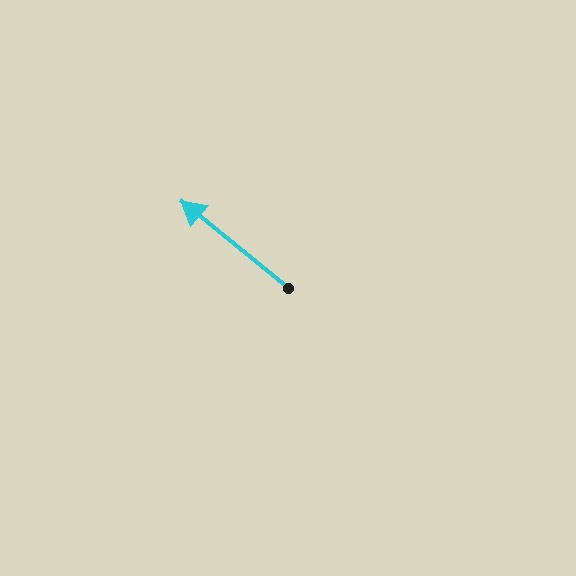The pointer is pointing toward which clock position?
Roughly 10 o'clock.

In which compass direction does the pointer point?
Northwest.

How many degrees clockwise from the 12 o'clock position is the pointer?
Approximately 309 degrees.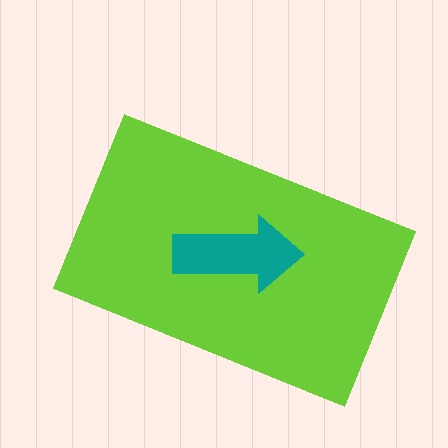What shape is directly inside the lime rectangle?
The teal arrow.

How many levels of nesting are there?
2.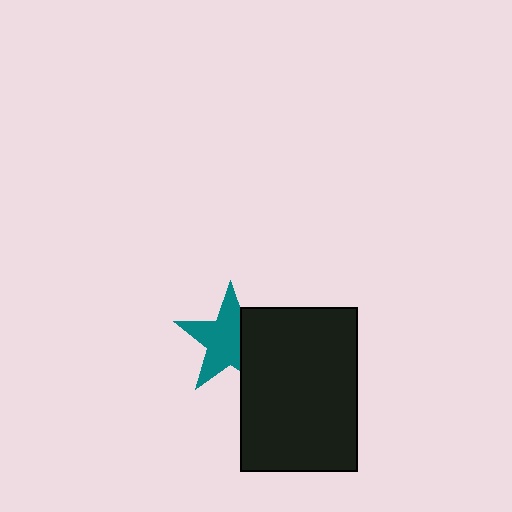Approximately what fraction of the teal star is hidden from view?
Roughly 35% of the teal star is hidden behind the black rectangle.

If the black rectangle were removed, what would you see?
You would see the complete teal star.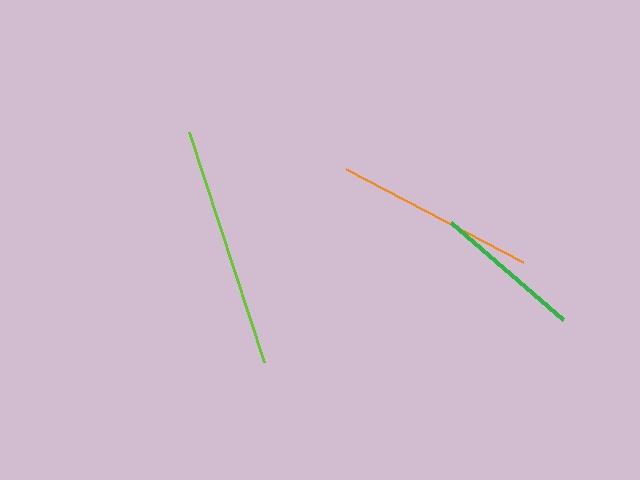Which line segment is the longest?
The lime line is the longest at approximately 242 pixels.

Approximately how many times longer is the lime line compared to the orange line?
The lime line is approximately 1.2 times the length of the orange line.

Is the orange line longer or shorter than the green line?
The orange line is longer than the green line.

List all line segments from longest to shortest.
From longest to shortest: lime, orange, green.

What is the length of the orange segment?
The orange segment is approximately 200 pixels long.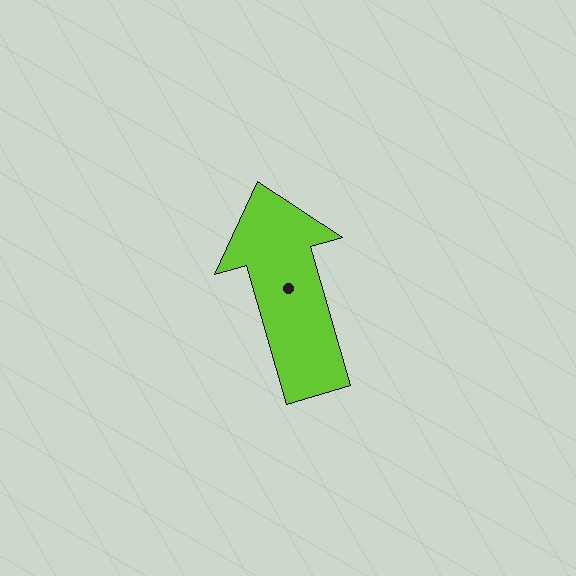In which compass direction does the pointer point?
North.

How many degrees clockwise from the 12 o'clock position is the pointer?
Approximately 344 degrees.